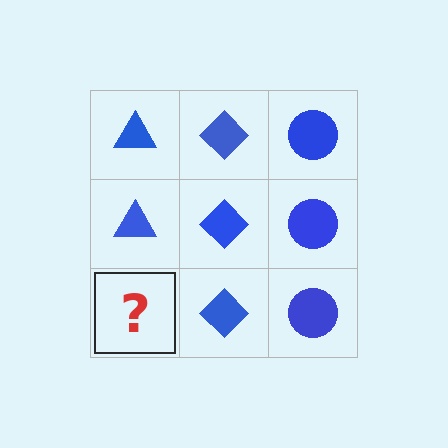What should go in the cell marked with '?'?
The missing cell should contain a blue triangle.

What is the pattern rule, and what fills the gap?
The rule is that each column has a consistent shape. The gap should be filled with a blue triangle.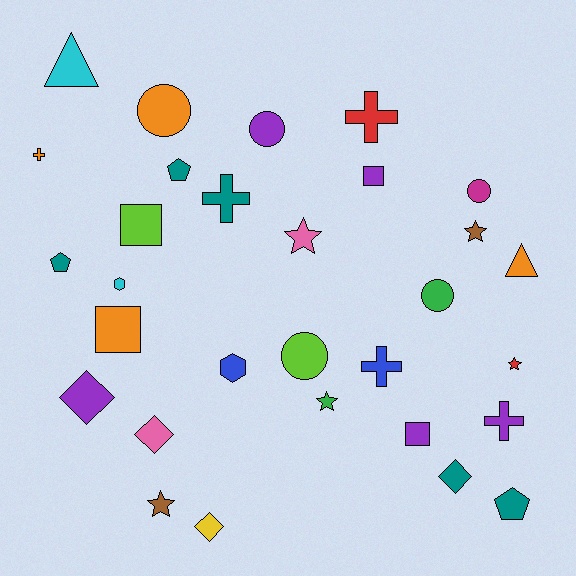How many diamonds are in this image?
There are 4 diamonds.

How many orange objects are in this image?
There are 4 orange objects.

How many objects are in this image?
There are 30 objects.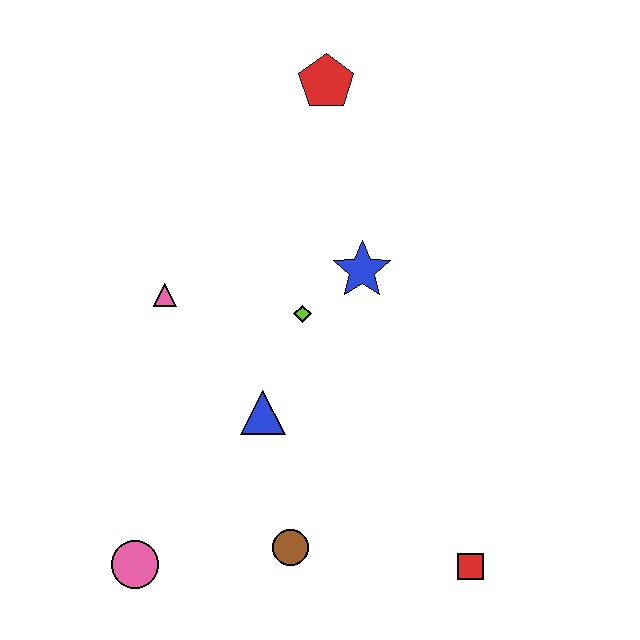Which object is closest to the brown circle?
The blue triangle is closest to the brown circle.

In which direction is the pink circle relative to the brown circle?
The pink circle is to the left of the brown circle.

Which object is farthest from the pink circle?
The red pentagon is farthest from the pink circle.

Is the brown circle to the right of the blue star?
No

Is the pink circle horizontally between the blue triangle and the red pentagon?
No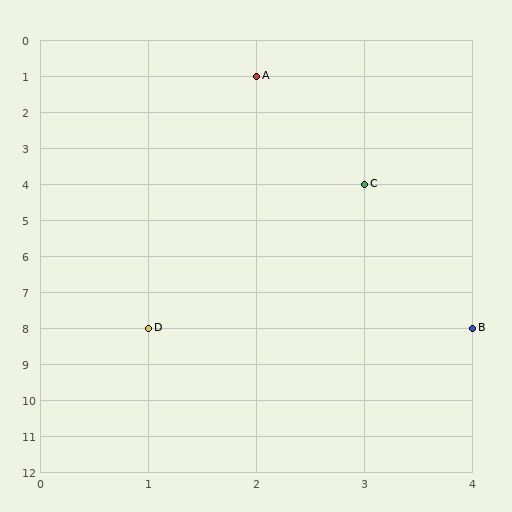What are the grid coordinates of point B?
Point B is at grid coordinates (4, 8).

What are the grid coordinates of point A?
Point A is at grid coordinates (2, 1).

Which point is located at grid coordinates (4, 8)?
Point B is at (4, 8).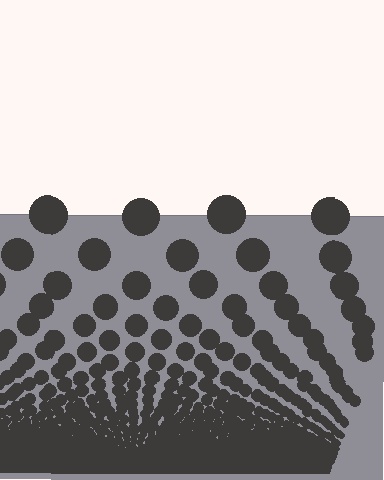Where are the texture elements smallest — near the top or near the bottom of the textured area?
Near the bottom.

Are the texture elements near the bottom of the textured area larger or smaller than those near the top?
Smaller. The gradient is inverted — elements near the bottom are smaller and denser.